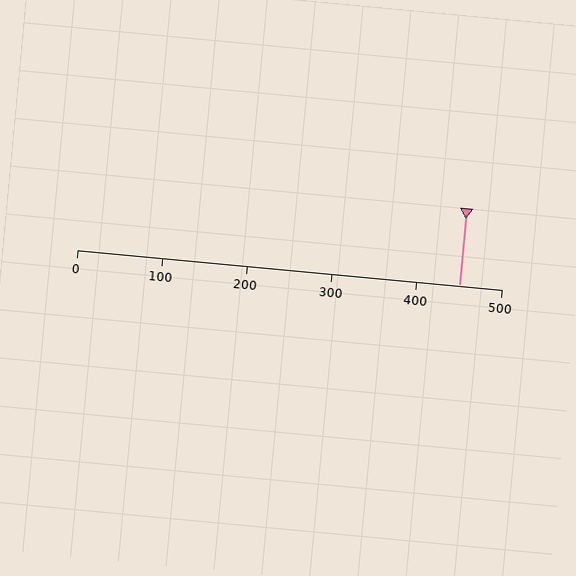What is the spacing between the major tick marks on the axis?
The major ticks are spaced 100 apart.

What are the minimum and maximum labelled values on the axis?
The axis runs from 0 to 500.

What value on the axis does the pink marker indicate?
The marker indicates approximately 450.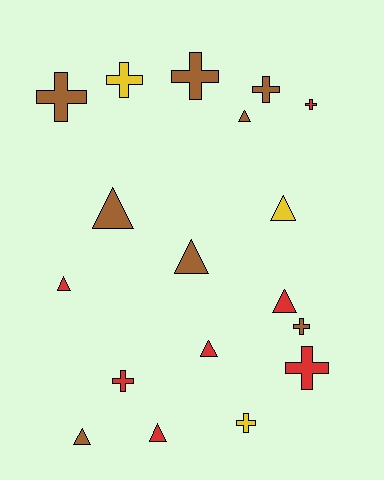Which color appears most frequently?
Brown, with 8 objects.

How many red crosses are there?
There are 3 red crosses.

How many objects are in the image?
There are 18 objects.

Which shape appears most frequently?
Cross, with 9 objects.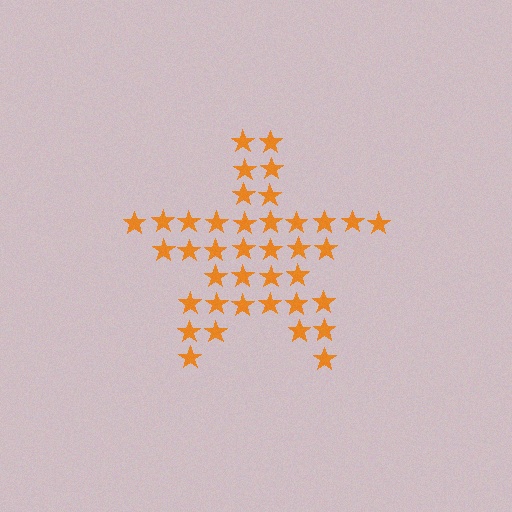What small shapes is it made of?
It is made of small stars.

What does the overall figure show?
The overall figure shows a star.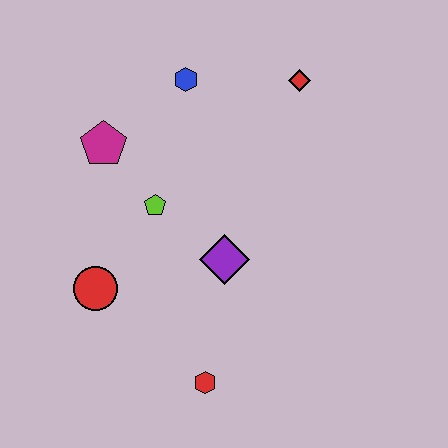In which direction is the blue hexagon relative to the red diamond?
The blue hexagon is to the left of the red diamond.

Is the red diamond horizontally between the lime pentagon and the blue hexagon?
No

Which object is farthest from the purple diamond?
The red diamond is farthest from the purple diamond.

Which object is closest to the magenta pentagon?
The lime pentagon is closest to the magenta pentagon.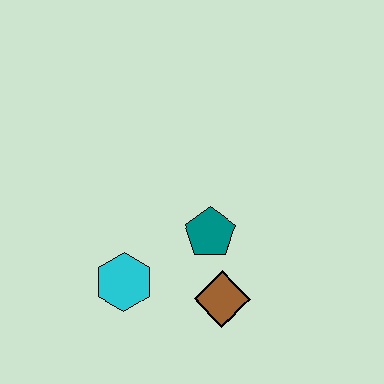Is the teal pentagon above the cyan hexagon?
Yes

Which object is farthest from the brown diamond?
The cyan hexagon is farthest from the brown diamond.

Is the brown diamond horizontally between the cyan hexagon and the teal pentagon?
No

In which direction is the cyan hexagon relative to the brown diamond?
The cyan hexagon is to the left of the brown diamond.